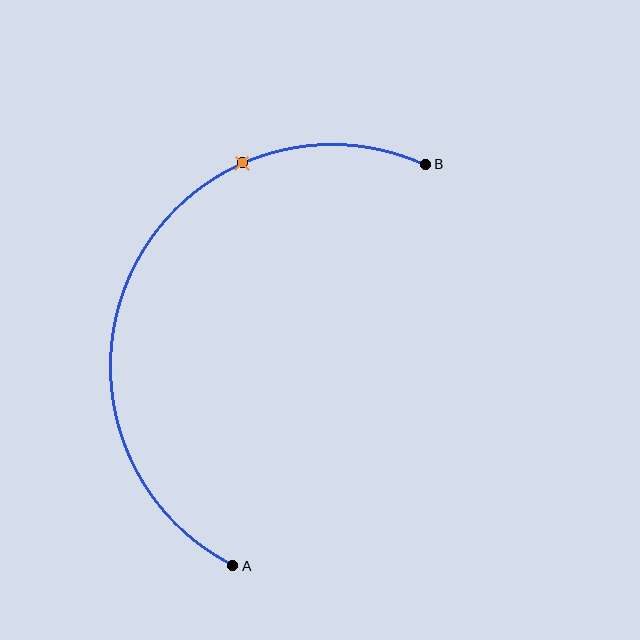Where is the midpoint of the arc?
The arc midpoint is the point on the curve farthest from the straight line joining A and B. It sits to the left of that line.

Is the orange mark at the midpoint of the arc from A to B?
No. The orange mark lies on the arc but is closer to endpoint B. The arc midpoint would be at the point on the curve equidistant along the arc from both A and B.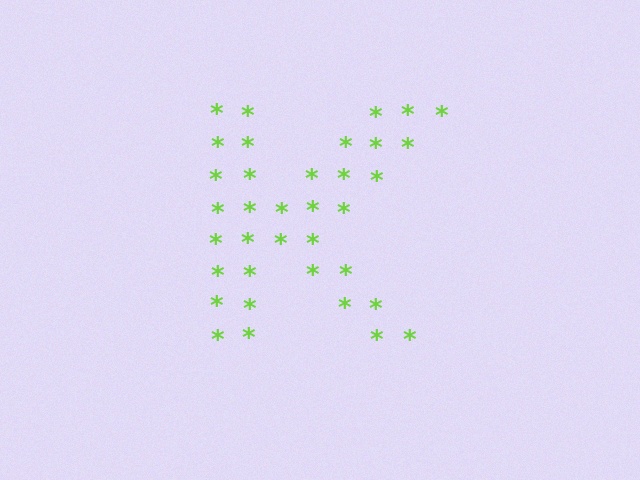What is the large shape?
The large shape is the letter K.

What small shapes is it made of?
It is made of small asterisks.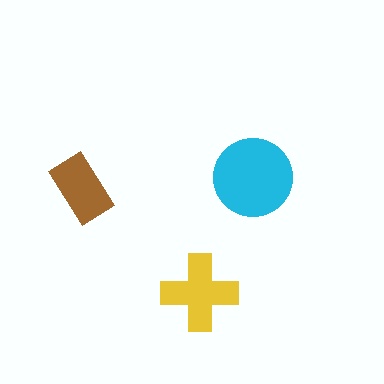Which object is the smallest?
The brown rectangle.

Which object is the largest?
The cyan circle.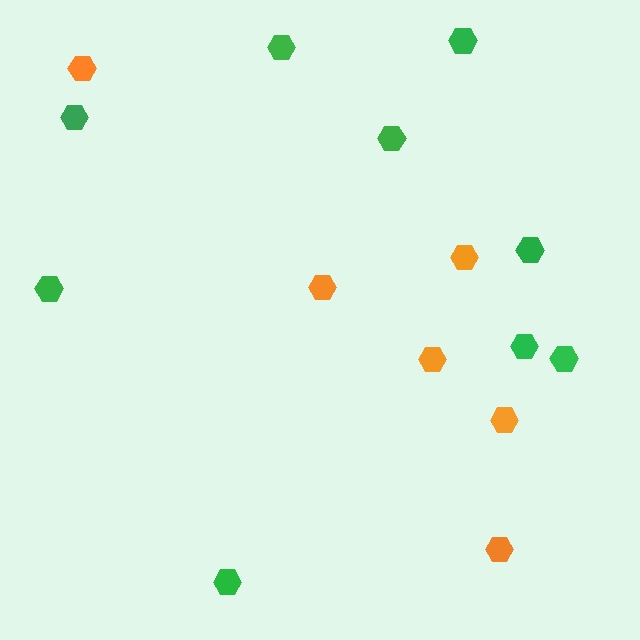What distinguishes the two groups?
There are 2 groups: one group of orange hexagons (6) and one group of green hexagons (9).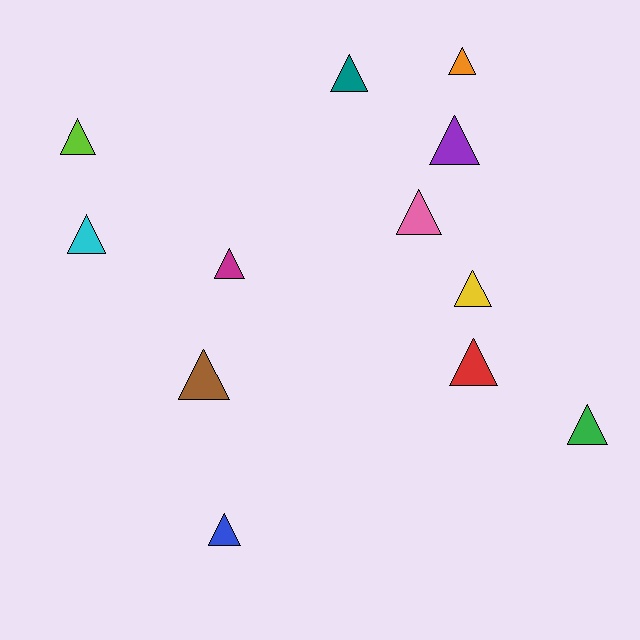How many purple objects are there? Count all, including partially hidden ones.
There is 1 purple object.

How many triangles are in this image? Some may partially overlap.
There are 12 triangles.